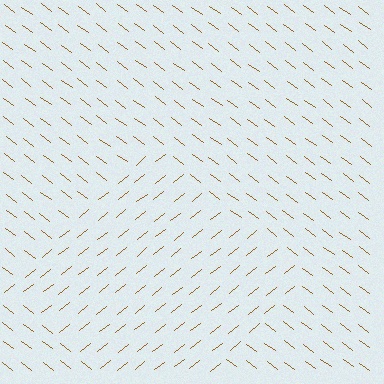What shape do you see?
I see a diamond.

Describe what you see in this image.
The image is filled with small brown line segments. A diamond region in the image has lines oriented differently from the surrounding lines, creating a visible texture boundary.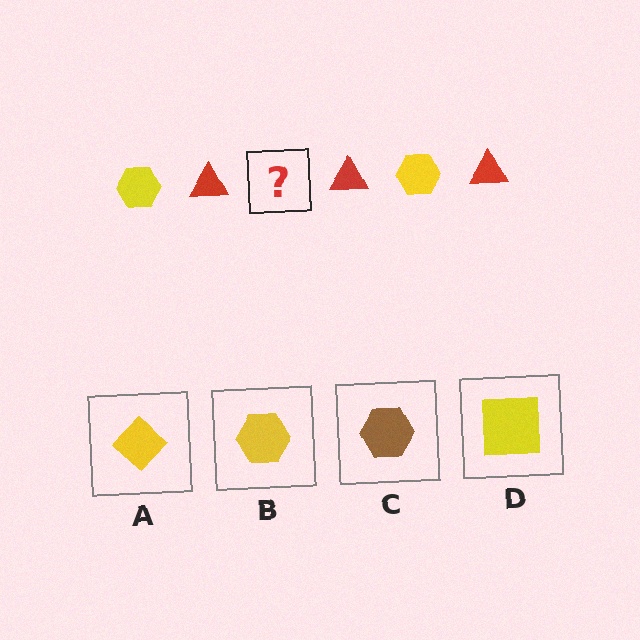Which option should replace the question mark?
Option B.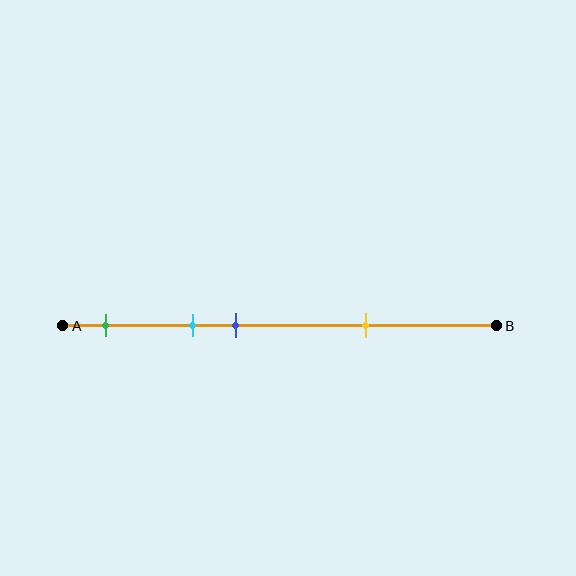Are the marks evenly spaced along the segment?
No, the marks are not evenly spaced.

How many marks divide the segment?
There are 4 marks dividing the segment.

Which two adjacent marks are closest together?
The cyan and blue marks are the closest adjacent pair.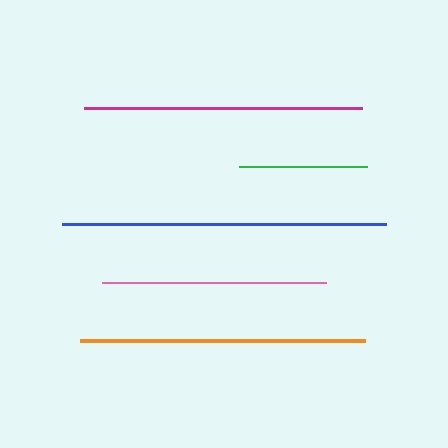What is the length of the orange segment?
The orange segment is approximately 285 pixels long.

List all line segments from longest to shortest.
From longest to shortest: blue, orange, magenta, pink, green.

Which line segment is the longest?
The blue line is the longest at approximately 324 pixels.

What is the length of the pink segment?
The pink segment is approximately 224 pixels long.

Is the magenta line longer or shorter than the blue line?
The blue line is longer than the magenta line.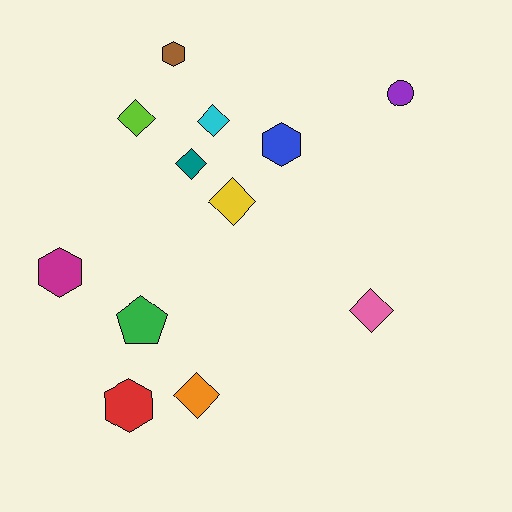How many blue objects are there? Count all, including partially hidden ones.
There is 1 blue object.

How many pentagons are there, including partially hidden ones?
There is 1 pentagon.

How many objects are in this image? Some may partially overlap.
There are 12 objects.